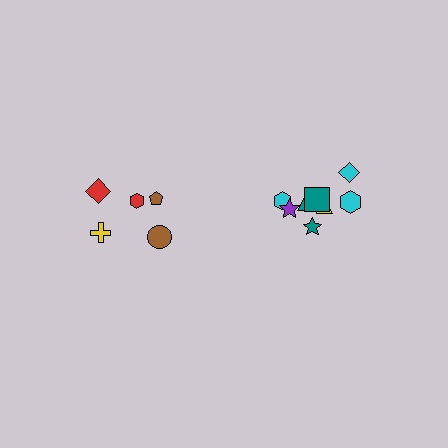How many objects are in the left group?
There are 5 objects.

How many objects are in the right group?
There are 8 objects.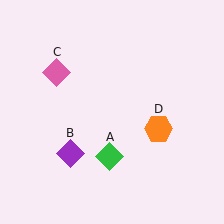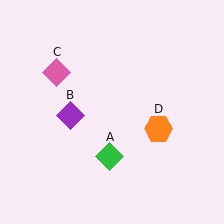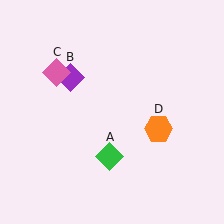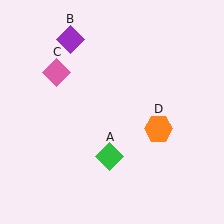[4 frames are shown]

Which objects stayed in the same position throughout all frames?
Green diamond (object A) and pink diamond (object C) and orange hexagon (object D) remained stationary.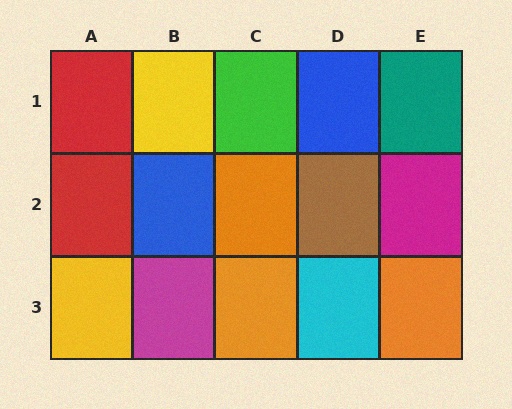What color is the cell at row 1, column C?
Green.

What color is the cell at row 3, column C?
Orange.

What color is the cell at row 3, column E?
Orange.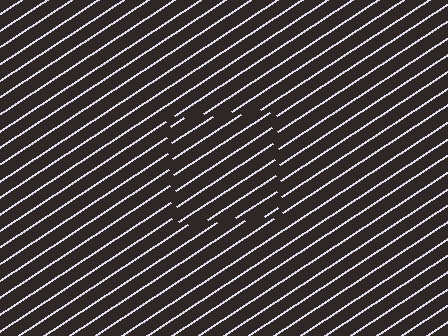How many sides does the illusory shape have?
4 sides — the line-ends trace a square.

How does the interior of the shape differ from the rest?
The interior of the shape contains the same grating, shifted by half a period — the contour is defined by the phase discontinuity where line-ends from the inner and outer gratings abut.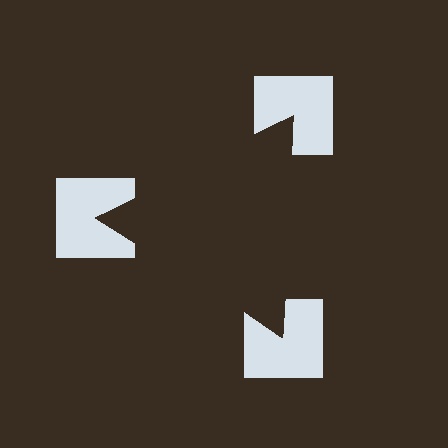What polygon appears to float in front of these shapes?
An illusory triangle — its edges are inferred from the aligned wedge cuts in the notched squares, not physically drawn.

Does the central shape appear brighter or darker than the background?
It typically appears slightly darker than the background, even though no actual brightness change is drawn.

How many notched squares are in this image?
There are 3 — one at each vertex of the illusory triangle.